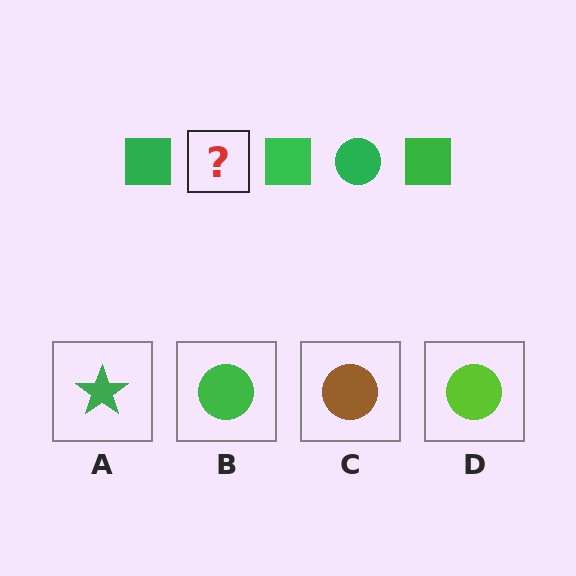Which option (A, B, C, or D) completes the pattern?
B.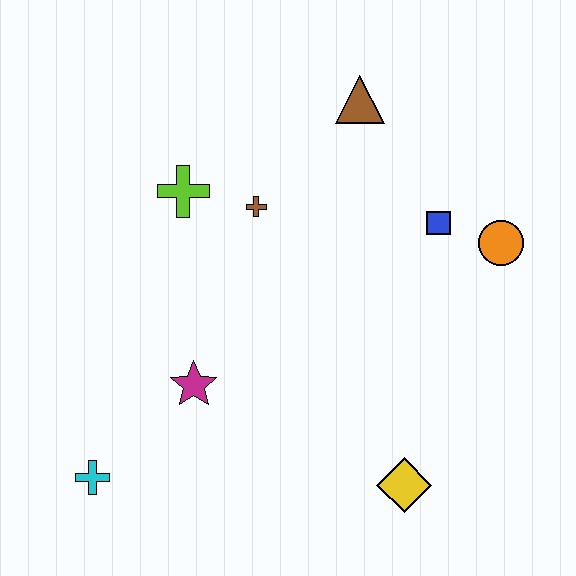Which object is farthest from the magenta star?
The orange circle is farthest from the magenta star.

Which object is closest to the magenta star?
The cyan cross is closest to the magenta star.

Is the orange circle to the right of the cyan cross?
Yes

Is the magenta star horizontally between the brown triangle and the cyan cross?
Yes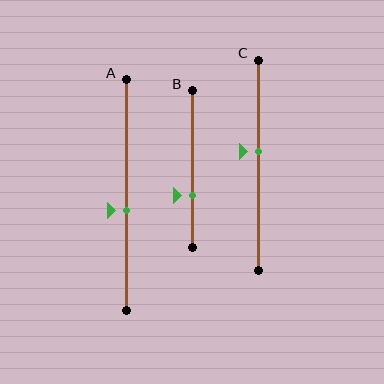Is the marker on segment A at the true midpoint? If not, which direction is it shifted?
No, the marker on segment A is shifted downward by about 7% of the segment length.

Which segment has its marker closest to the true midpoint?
Segment C has its marker closest to the true midpoint.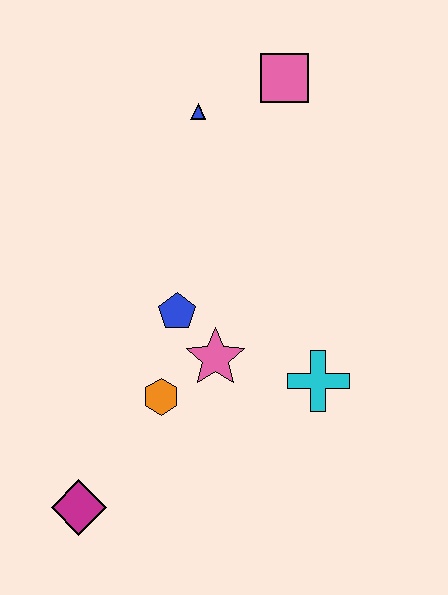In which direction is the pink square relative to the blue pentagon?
The pink square is above the blue pentagon.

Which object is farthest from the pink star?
The pink square is farthest from the pink star.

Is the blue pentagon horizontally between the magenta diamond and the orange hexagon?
No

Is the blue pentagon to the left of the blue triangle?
Yes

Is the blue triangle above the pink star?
Yes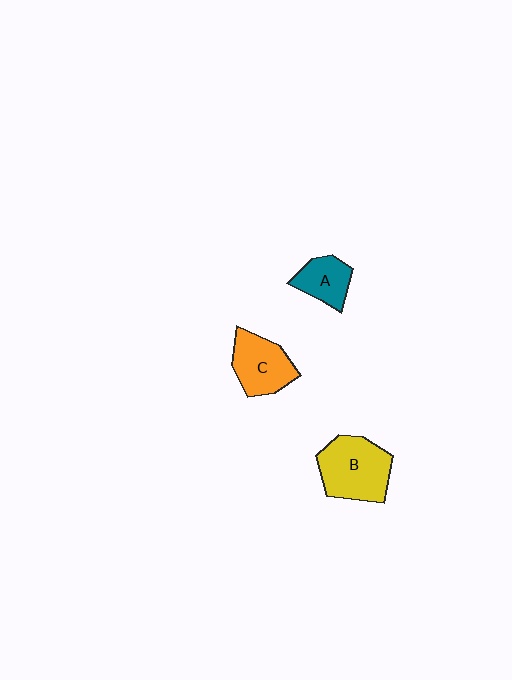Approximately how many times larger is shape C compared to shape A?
Approximately 1.4 times.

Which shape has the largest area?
Shape B (yellow).